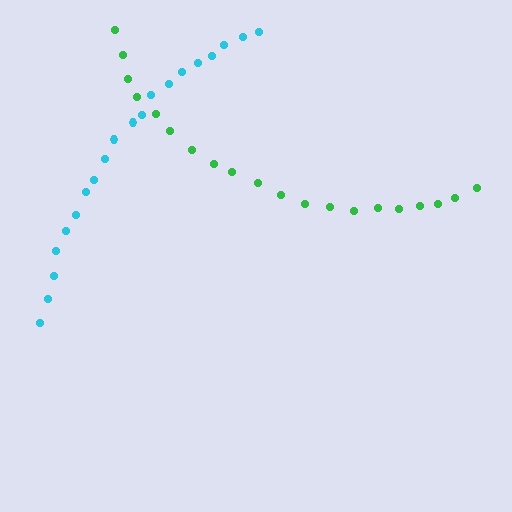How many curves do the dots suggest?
There are 2 distinct paths.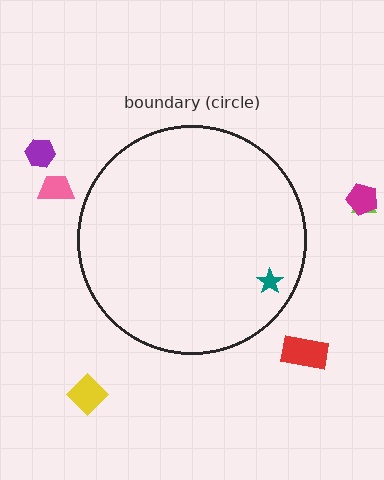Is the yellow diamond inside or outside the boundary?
Outside.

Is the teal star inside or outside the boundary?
Inside.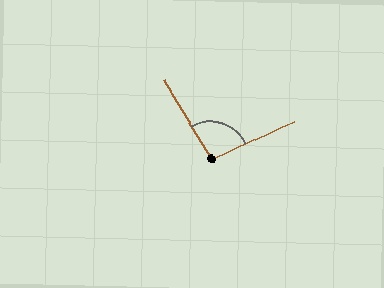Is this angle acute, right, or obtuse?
It is obtuse.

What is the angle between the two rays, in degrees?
Approximately 97 degrees.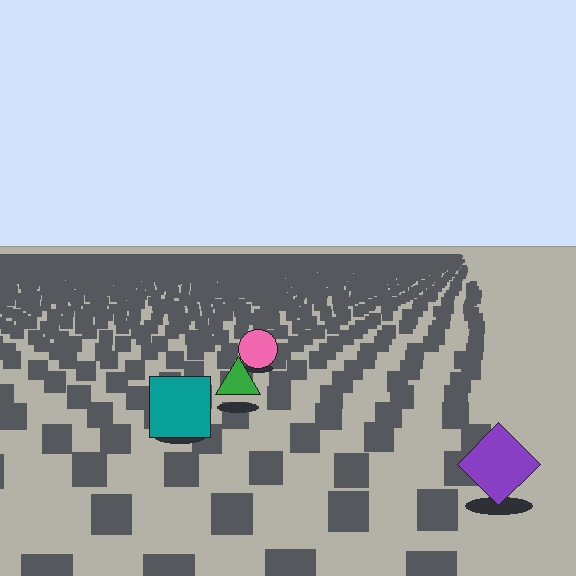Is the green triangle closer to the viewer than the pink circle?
Yes. The green triangle is closer — you can tell from the texture gradient: the ground texture is coarser near it.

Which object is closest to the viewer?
The purple diamond is closest. The texture marks near it are larger and more spread out.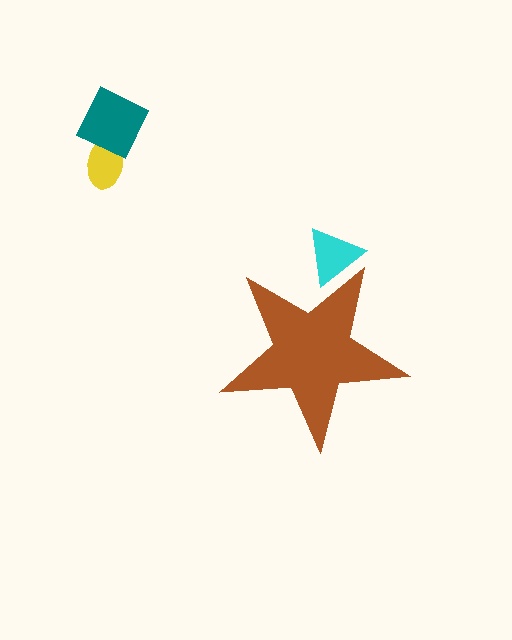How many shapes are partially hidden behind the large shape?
1 shape is partially hidden.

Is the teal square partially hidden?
No, the teal square is fully visible.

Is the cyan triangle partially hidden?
Yes, the cyan triangle is partially hidden behind the brown star.